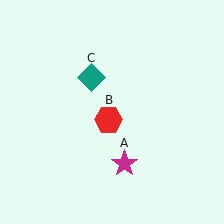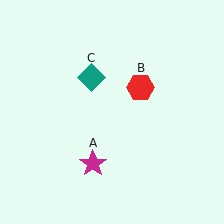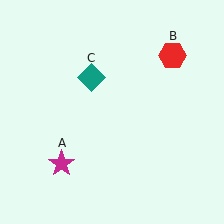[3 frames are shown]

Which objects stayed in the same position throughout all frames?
Teal diamond (object C) remained stationary.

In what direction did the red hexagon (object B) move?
The red hexagon (object B) moved up and to the right.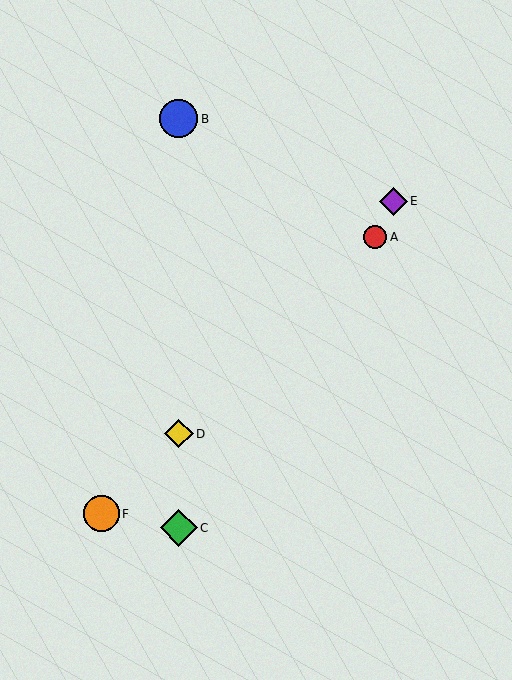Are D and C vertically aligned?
Yes, both are at x≈179.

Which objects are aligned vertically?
Objects B, C, D are aligned vertically.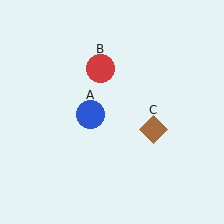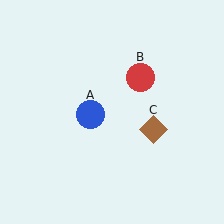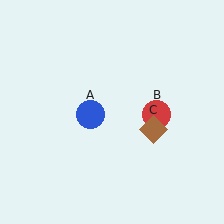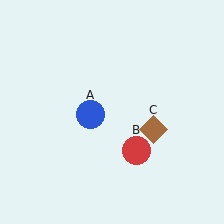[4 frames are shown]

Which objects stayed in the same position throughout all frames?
Blue circle (object A) and brown diamond (object C) remained stationary.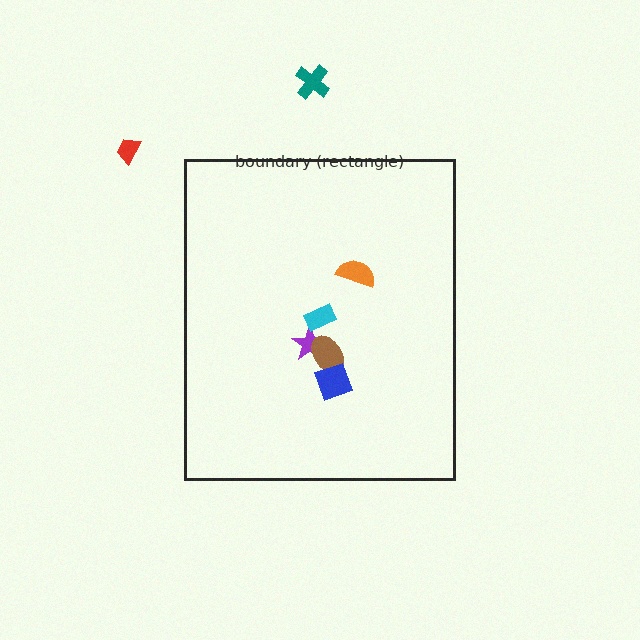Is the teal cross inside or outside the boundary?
Outside.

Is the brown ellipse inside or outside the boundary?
Inside.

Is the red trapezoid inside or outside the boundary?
Outside.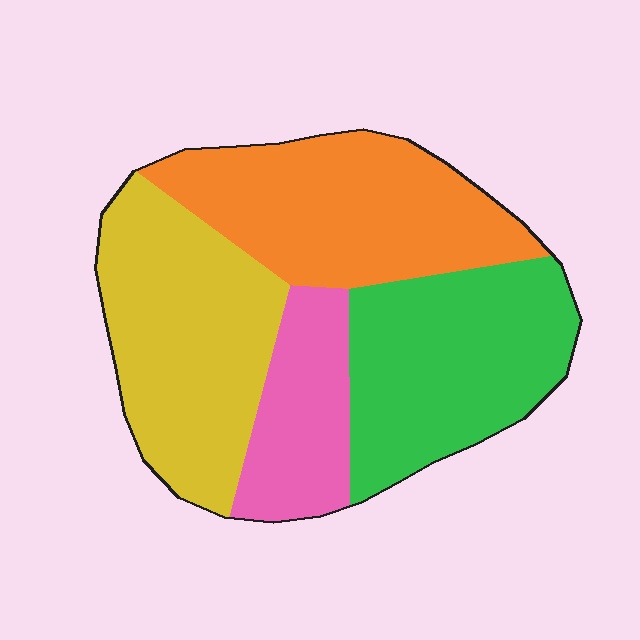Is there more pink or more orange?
Orange.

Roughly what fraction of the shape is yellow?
Yellow covers about 30% of the shape.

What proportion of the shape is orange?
Orange covers 28% of the shape.